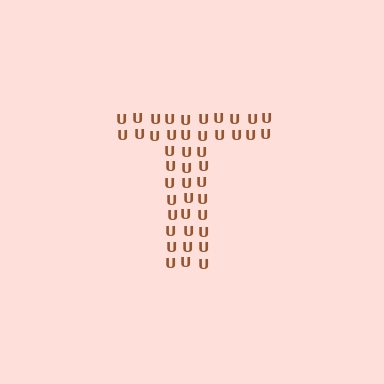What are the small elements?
The small elements are letter U's.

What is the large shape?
The large shape is the letter T.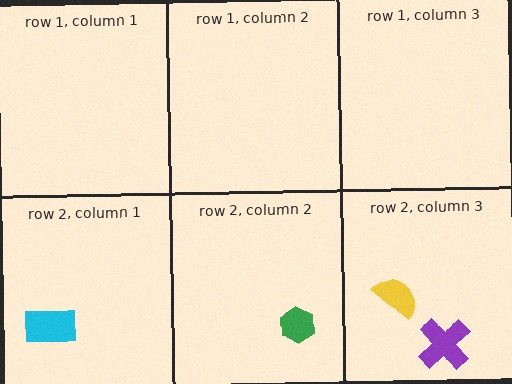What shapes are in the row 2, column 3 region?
The purple cross, the yellow semicircle.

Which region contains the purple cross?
The row 2, column 3 region.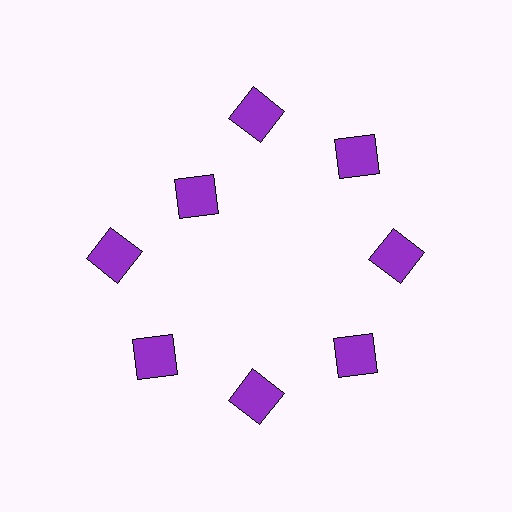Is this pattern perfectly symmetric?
No. The 8 purple squares are arranged in a ring, but one element near the 10 o'clock position is pulled inward toward the center, breaking the 8-fold rotational symmetry.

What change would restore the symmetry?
The symmetry would be restored by moving it outward, back onto the ring so that all 8 squares sit at equal angles and equal distance from the center.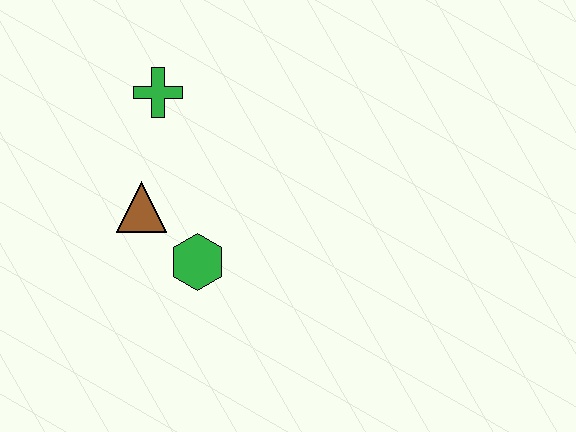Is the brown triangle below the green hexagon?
No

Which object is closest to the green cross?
The brown triangle is closest to the green cross.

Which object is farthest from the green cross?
The green hexagon is farthest from the green cross.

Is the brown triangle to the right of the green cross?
No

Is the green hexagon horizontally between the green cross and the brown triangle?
No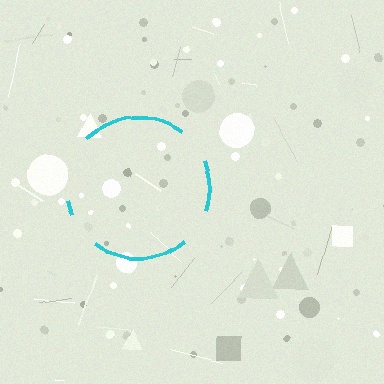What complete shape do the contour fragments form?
The contour fragments form a circle.